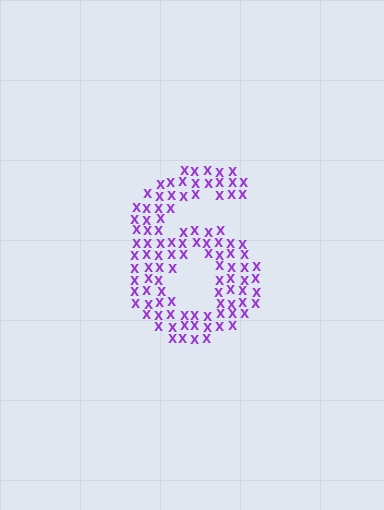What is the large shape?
The large shape is the digit 6.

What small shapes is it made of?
It is made of small letter X's.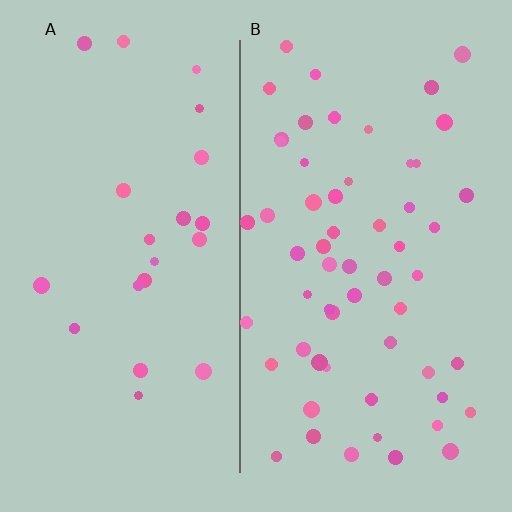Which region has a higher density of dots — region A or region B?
B (the right).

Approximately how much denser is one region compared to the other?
Approximately 2.6× — region B over region A.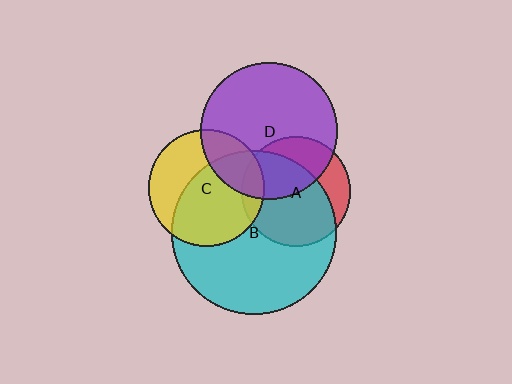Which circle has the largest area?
Circle B (cyan).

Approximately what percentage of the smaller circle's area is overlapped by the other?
Approximately 25%.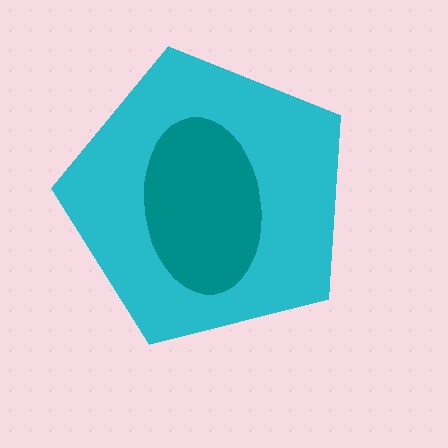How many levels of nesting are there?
2.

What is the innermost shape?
The teal ellipse.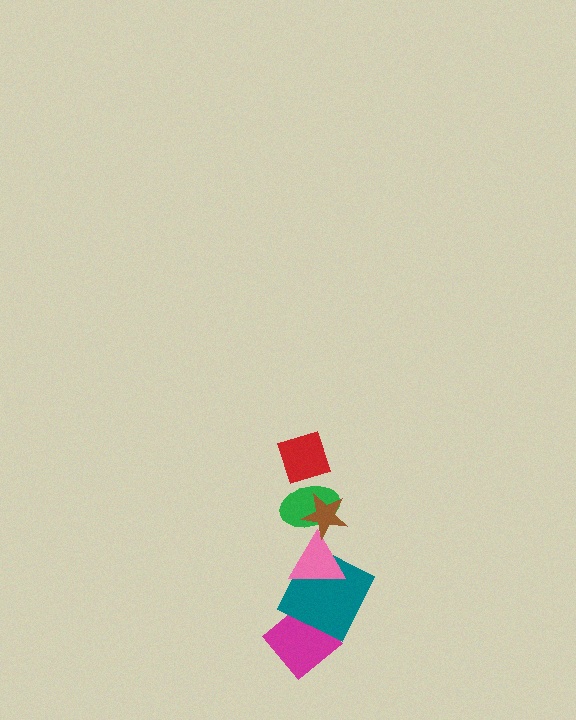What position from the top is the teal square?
The teal square is 5th from the top.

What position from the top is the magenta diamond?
The magenta diamond is 6th from the top.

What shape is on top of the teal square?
The pink triangle is on top of the teal square.